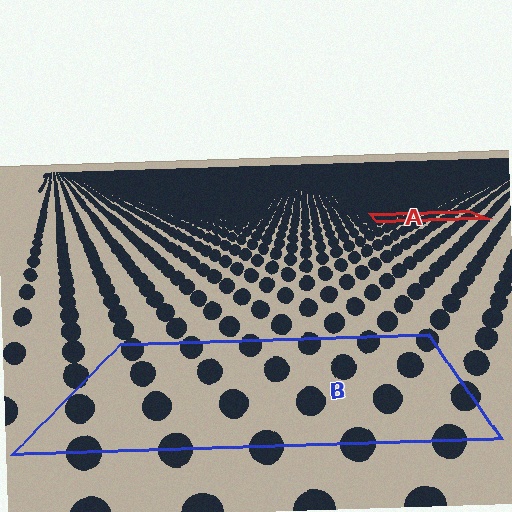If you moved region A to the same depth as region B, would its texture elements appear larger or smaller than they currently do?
They would appear larger. At a closer depth, the same texture elements are projected at a bigger on-screen size.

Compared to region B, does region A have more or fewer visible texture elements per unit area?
Region A has more texture elements per unit area — they are packed more densely because it is farther away.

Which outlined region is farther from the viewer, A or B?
Region A is farther from the viewer — the texture elements inside it appear smaller and more densely packed.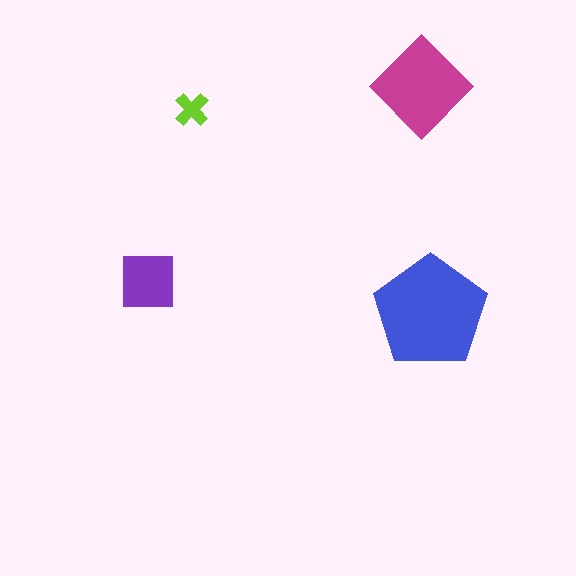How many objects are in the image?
There are 4 objects in the image.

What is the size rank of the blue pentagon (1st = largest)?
1st.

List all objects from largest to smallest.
The blue pentagon, the magenta diamond, the purple square, the lime cross.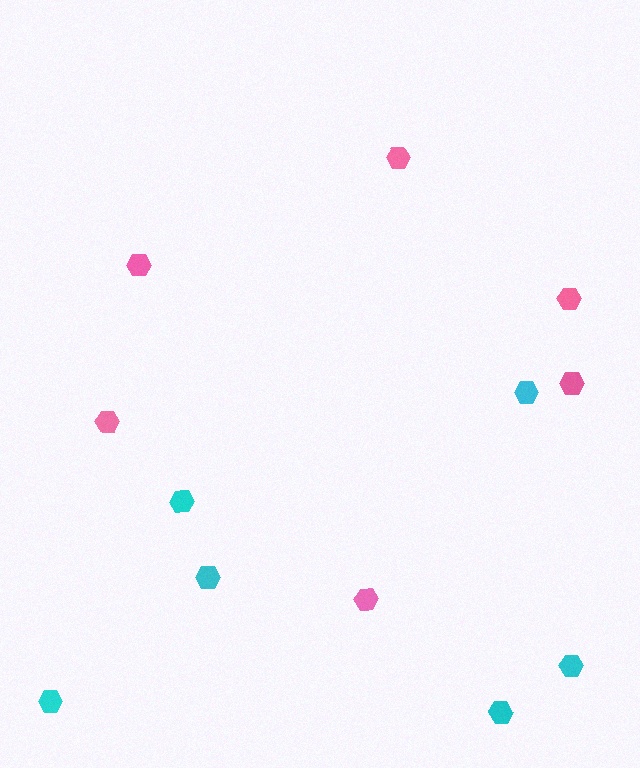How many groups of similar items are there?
There are 2 groups: one group of pink hexagons (6) and one group of cyan hexagons (6).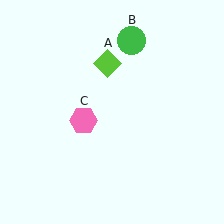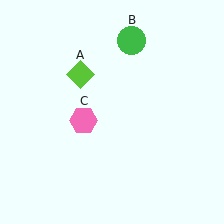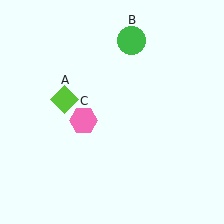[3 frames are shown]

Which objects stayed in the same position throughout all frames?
Green circle (object B) and pink hexagon (object C) remained stationary.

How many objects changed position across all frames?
1 object changed position: lime diamond (object A).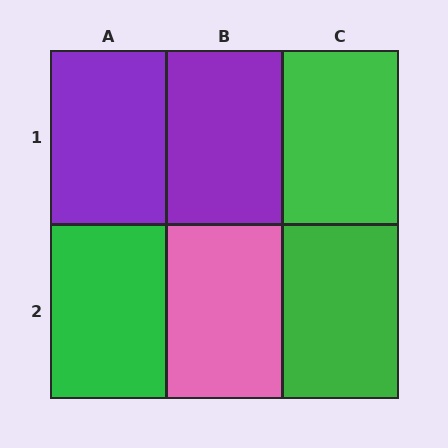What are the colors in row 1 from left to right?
Purple, purple, green.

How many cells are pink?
1 cell is pink.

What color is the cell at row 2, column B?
Pink.